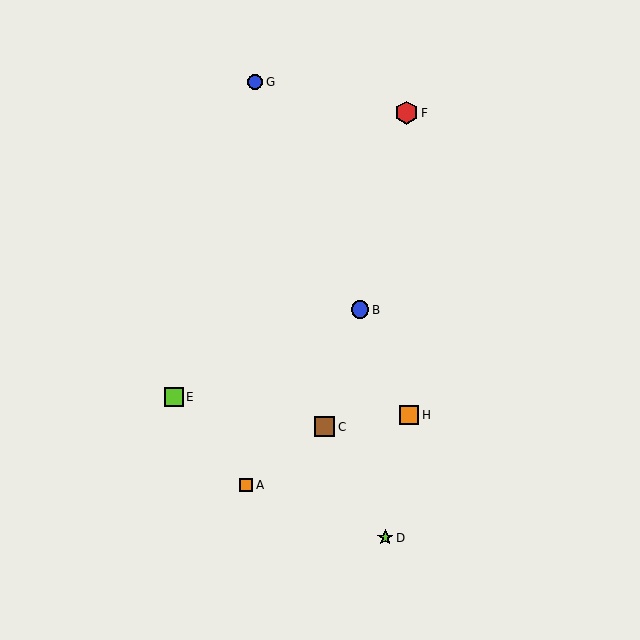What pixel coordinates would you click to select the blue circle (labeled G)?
Click at (255, 82) to select the blue circle G.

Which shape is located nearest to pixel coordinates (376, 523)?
The lime star (labeled D) at (385, 538) is nearest to that location.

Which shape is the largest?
The red hexagon (labeled F) is the largest.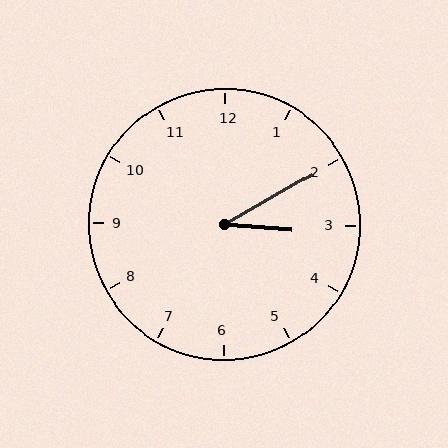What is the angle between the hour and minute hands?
Approximately 35 degrees.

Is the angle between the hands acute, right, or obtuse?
It is acute.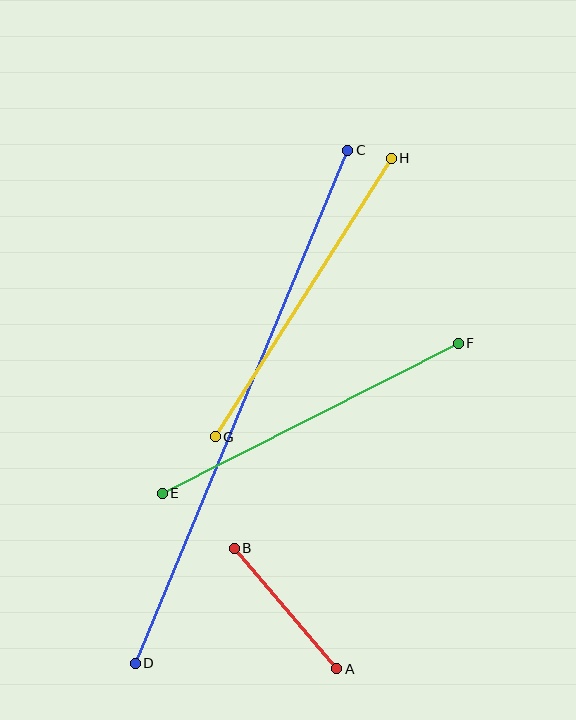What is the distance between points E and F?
The distance is approximately 332 pixels.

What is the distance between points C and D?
The distance is approximately 556 pixels.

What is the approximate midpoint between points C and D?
The midpoint is at approximately (241, 407) pixels.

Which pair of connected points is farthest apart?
Points C and D are farthest apart.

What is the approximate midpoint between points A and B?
The midpoint is at approximately (286, 609) pixels.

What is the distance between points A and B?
The distance is approximately 158 pixels.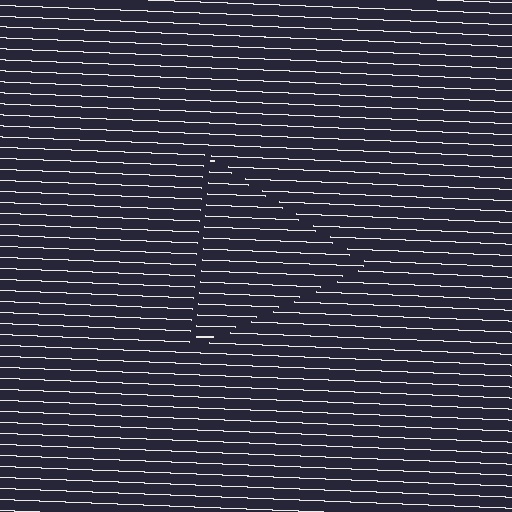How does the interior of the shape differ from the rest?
The interior of the shape contains the same grating, shifted by half a period — the contour is defined by the phase discontinuity where line-ends from the inner and outer gratings abut.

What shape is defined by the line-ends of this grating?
An illusory triangle. The interior of the shape contains the same grating, shifted by half a period — the contour is defined by the phase discontinuity where line-ends from the inner and outer gratings abut.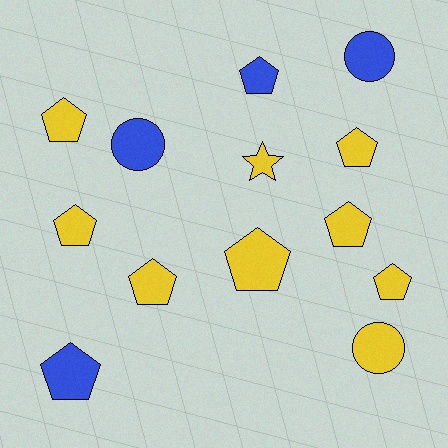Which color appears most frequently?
Yellow, with 9 objects.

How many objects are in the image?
There are 13 objects.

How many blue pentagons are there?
There are 2 blue pentagons.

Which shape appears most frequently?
Pentagon, with 9 objects.